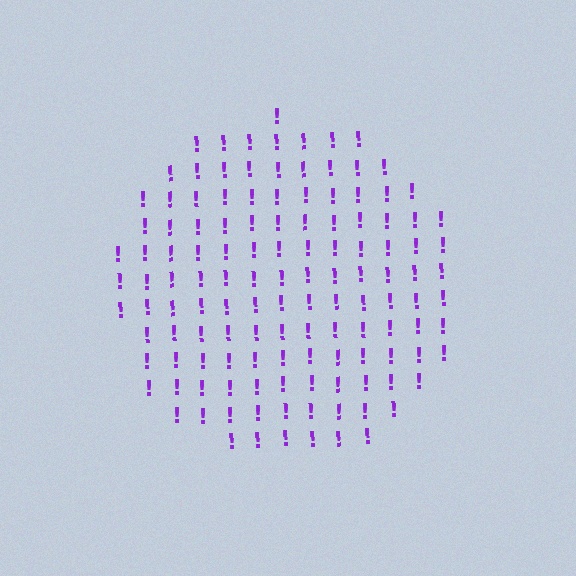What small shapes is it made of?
It is made of small exclamation marks.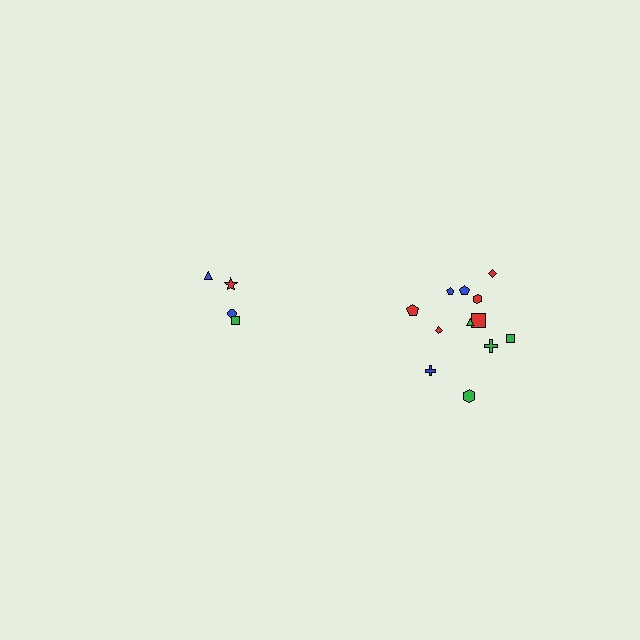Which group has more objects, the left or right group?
The right group.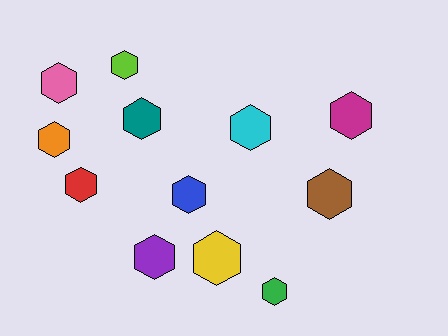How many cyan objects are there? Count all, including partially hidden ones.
There is 1 cyan object.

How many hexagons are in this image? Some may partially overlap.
There are 12 hexagons.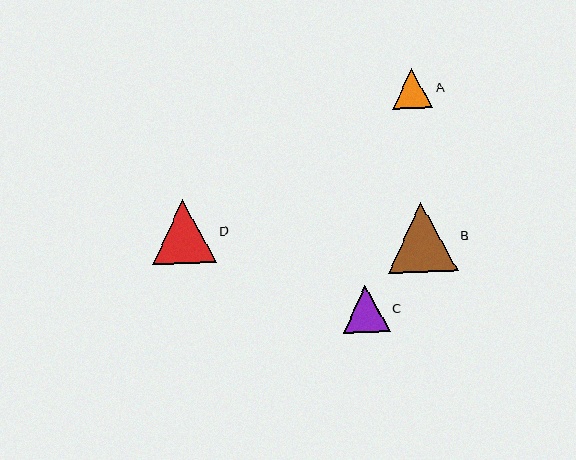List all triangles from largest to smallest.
From largest to smallest: B, D, C, A.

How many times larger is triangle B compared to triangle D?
Triangle B is approximately 1.1 times the size of triangle D.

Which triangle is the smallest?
Triangle A is the smallest with a size of approximately 41 pixels.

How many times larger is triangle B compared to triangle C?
Triangle B is approximately 1.5 times the size of triangle C.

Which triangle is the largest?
Triangle B is the largest with a size of approximately 71 pixels.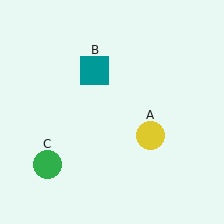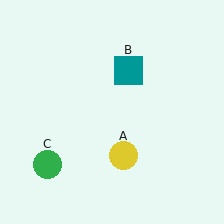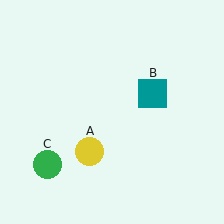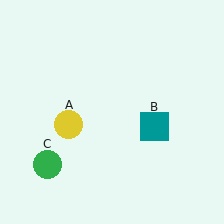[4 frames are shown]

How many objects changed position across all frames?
2 objects changed position: yellow circle (object A), teal square (object B).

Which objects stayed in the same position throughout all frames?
Green circle (object C) remained stationary.